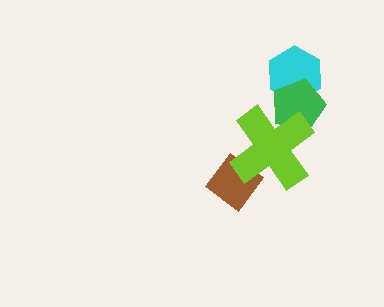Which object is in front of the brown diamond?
The lime cross is in front of the brown diamond.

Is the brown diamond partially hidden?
Yes, it is partially covered by another shape.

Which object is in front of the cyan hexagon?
The green pentagon is in front of the cyan hexagon.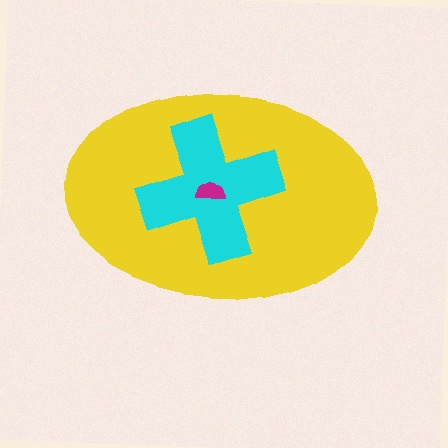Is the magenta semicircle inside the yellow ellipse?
Yes.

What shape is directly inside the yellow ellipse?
The cyan cross.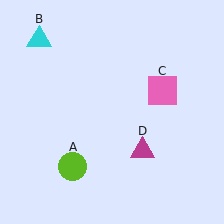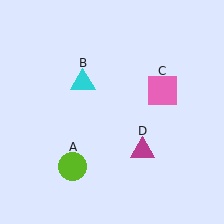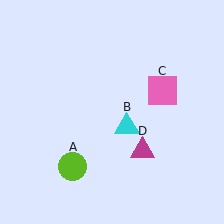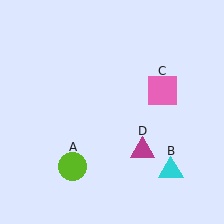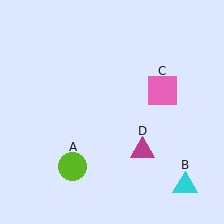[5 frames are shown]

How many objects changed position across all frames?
1 object changed position: cyan triangle (object B).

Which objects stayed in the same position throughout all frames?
Lime circle (object A) and pink square (object C) and magenta triangle (object D) remained stationary.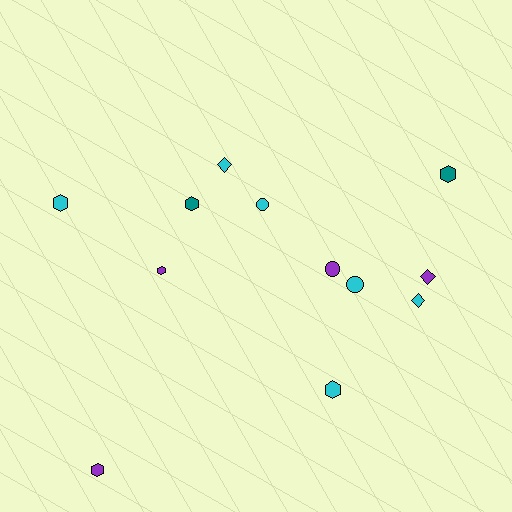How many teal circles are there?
There are no teal circles.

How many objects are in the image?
There are 12 objects.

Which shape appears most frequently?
Hexagon, with 6 objects.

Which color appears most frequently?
Cyan, with 6 objects.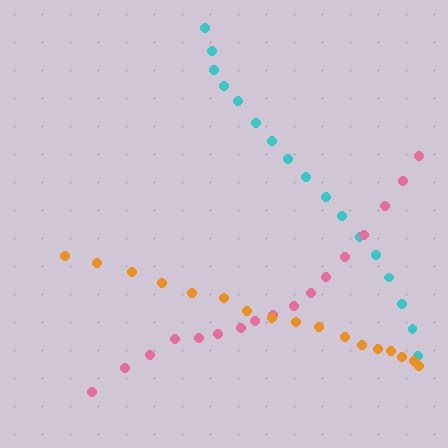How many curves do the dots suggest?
There are 3 distinct paths.